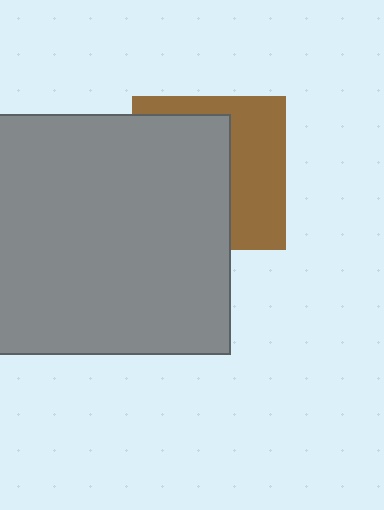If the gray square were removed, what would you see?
You would see the complete brown square.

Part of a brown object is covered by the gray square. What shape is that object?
It is a square.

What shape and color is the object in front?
The object in front is a gray square.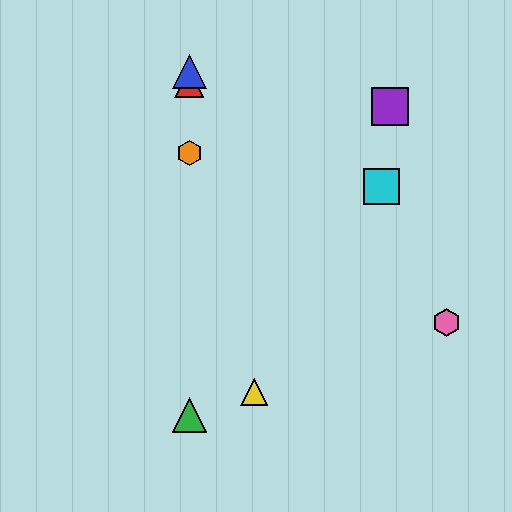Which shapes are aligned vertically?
The red triangle, the blue triangle, the green triangle, the orange hexagon are aligned vertically.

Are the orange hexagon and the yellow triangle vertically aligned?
No, the orange hexagon is at x≈189 and the yellow triangle is at x≈254.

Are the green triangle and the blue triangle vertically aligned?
Yes, both are at x≈189.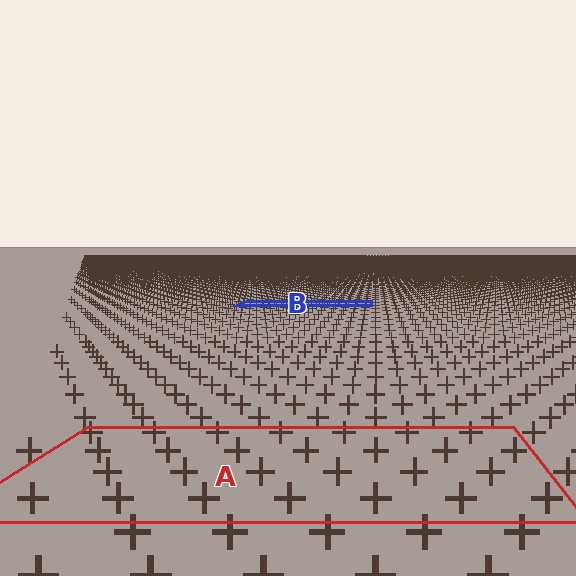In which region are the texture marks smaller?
The texture marks are smaller in region B, because it is farther away.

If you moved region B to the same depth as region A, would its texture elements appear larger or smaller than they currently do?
They would appear larger. At a closer depth, the same texture elements are projected at a bigger on-screen size.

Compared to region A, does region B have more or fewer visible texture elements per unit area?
Region B has more texture elements per unit area — they are packed more densely because it is farther away.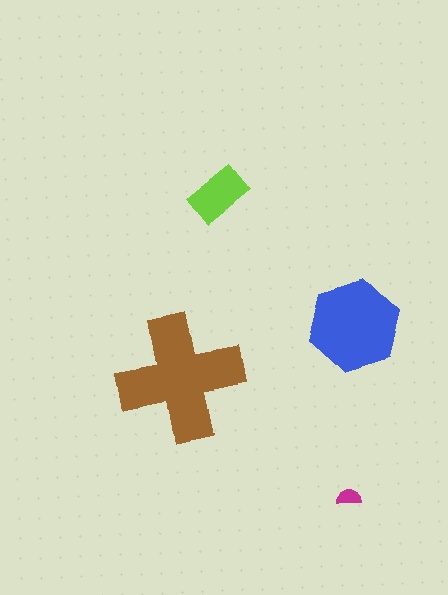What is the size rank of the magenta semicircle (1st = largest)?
4th.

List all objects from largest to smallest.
The brown cross, the blue hexagon, the lime rectangle, the magenta semicircle.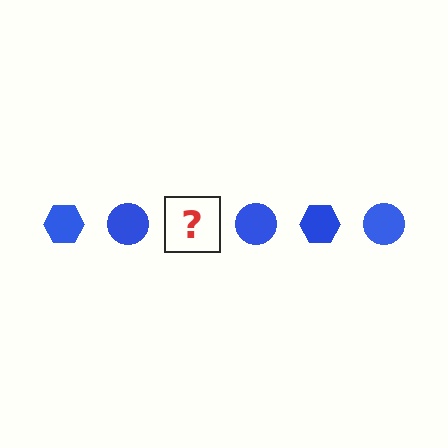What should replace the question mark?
The question mark should be replaced with a blue hexagon.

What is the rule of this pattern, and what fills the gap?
The rule is that the pattern cycles through hexagon, circle shapes in blue. The gap should be filled with a blue hexagon.